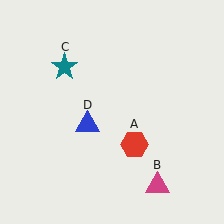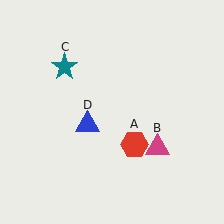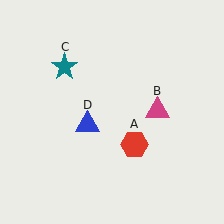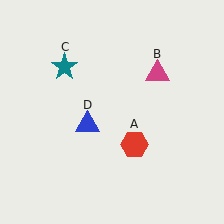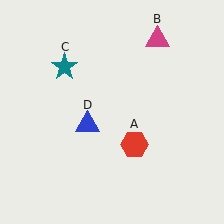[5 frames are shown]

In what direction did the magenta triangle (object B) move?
The magenta triangle (object B) moved up.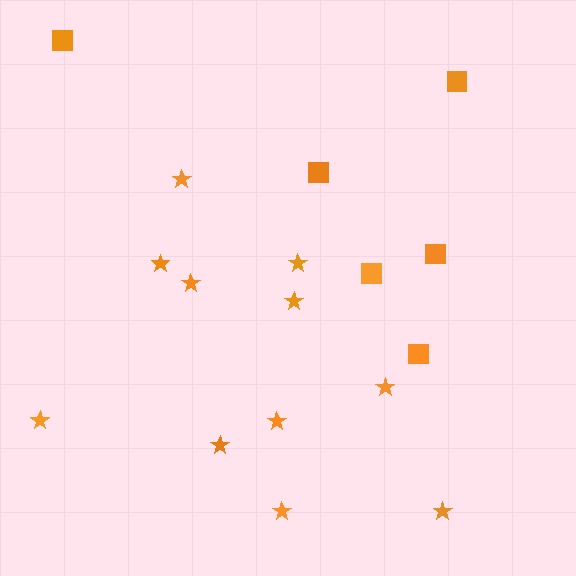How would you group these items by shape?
There are 2 groups: one group of stars (11) and one group of squares (6).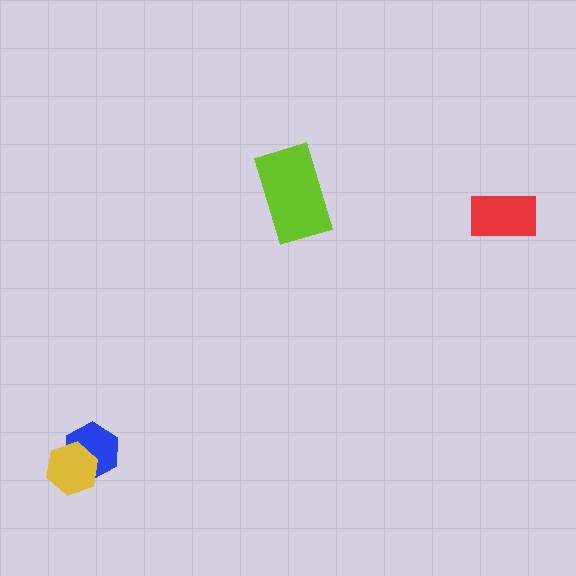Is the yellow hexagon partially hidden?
No, no other shape covers it.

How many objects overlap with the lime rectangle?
0 objects overlap with the lime rectangle.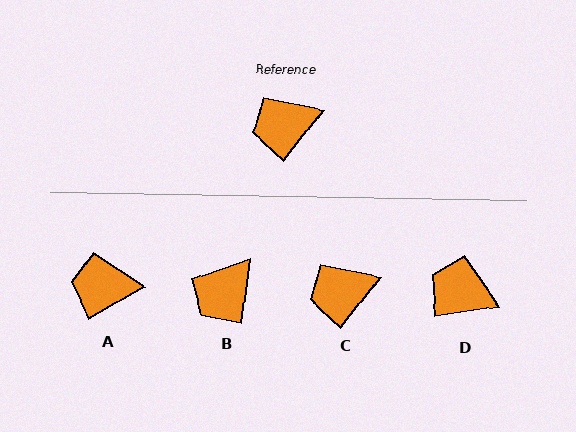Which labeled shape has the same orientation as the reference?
C.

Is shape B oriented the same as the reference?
No, it is off by about 30 degrees.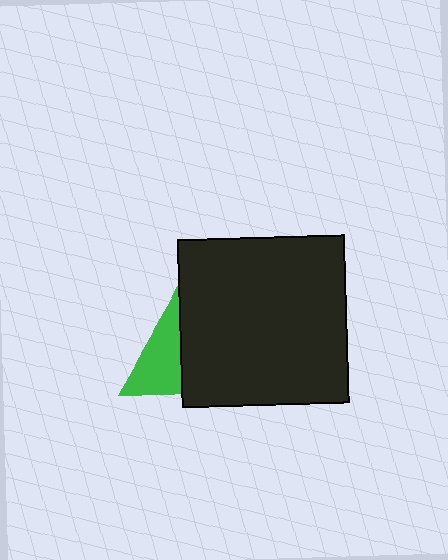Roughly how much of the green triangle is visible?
A small part of it is visible (roughly 45%).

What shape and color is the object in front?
The object in front is a black square.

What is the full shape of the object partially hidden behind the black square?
The partially hidden object is a green triangle.